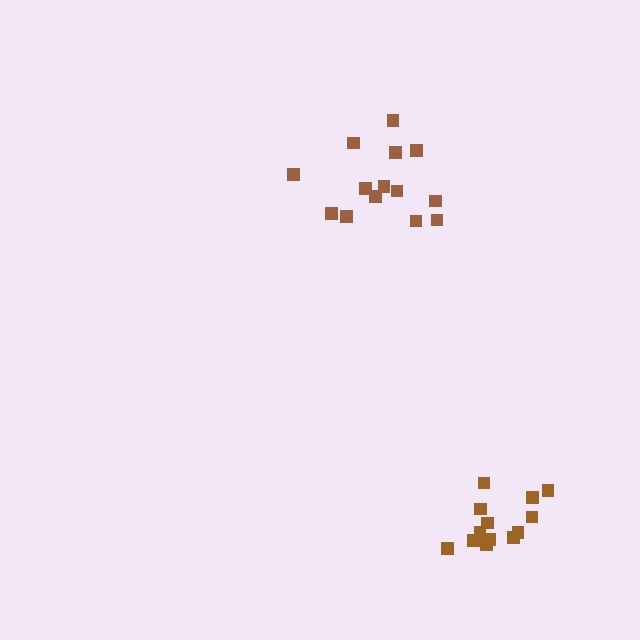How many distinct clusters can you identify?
There are 2 distinct clusters.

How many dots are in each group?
Group 1: 13 dots, Group 2: 14 dots (27 total).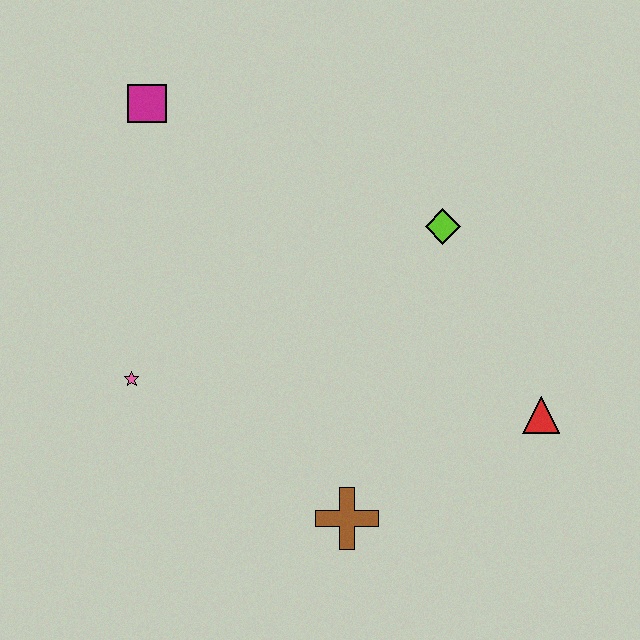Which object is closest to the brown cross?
The red triangle is closest to the brown cross.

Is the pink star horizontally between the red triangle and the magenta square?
No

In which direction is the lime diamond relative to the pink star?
The lime diamond is to the right of the pink star.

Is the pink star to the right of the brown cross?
No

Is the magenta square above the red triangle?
Yes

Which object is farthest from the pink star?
The red triangle is farthest from the pink star.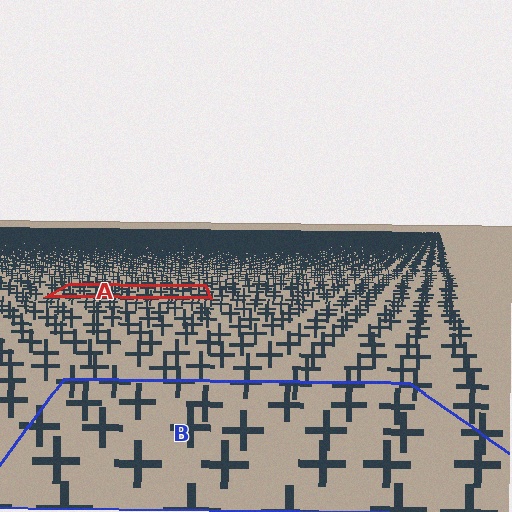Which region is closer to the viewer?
Region B is closer. The texture elements there are larger and more spread out.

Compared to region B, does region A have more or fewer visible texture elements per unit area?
Region A has more texture elements per unit area — they are packed more densely because it is farther away.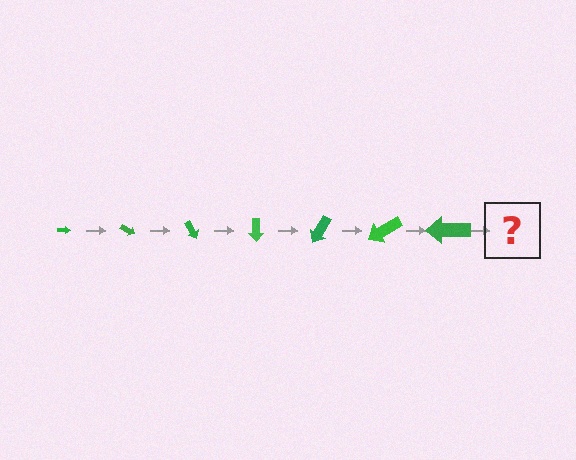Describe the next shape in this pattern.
It should be an arrow, larger than the previous one and rotated 210 degrees from the start.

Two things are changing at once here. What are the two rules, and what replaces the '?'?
The two rules are that the arrow grows larger each step and it rotates 30 degrees each step. The '?' should be an arrow, larger than the previous one and rotated 210 degrees from the start.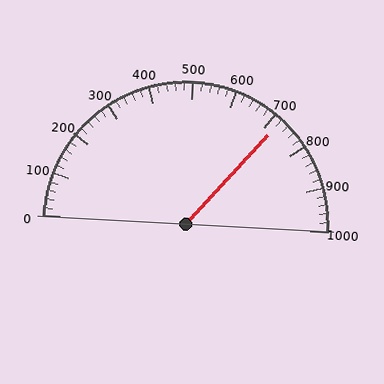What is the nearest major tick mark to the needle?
The nearest major tick mark is 700.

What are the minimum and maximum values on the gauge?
The gauge ranges from 0 to 1000.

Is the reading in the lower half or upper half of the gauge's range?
The reading is in the upper half of the range (0 to 1000).